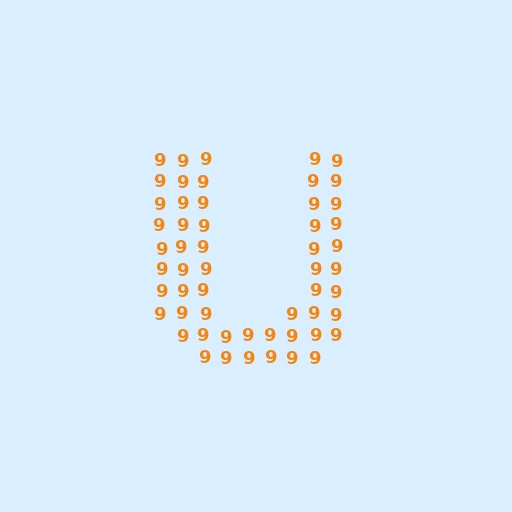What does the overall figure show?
The overall figure shows the letter U.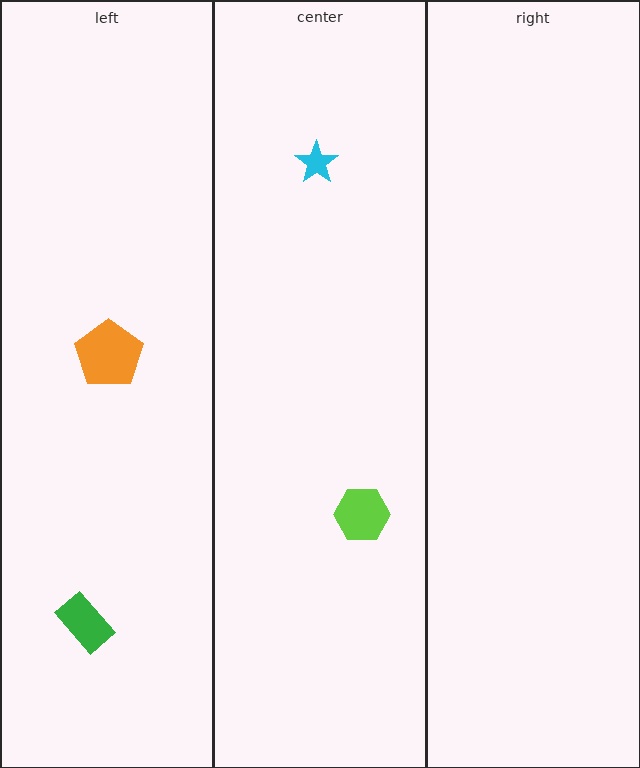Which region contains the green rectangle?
The left region.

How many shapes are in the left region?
2.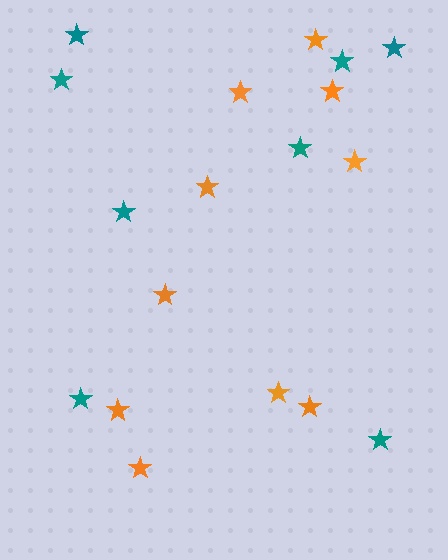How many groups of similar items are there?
There are 2 groups: one group of teal stars (8) and one group of orange stars (10).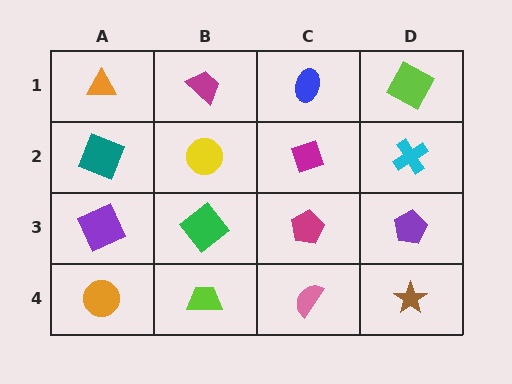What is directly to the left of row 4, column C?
A lime trapezoid.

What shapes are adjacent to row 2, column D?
A lime square (row 1, column D), a purple pentagon (row 3, column D), a magenta diamond (row 2, column C).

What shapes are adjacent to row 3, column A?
A teal square (row 2, column A), an orange circle (row 4, column A), a green diamond (row 3, column B).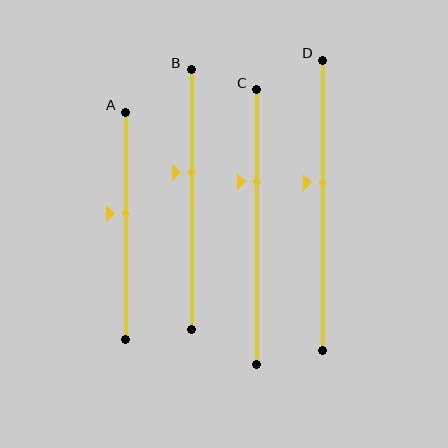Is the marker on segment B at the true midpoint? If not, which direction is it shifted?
No, the marker on segment B is shifted upward by about 10% of the segment length.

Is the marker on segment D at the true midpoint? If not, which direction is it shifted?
No, the marker on segment D is shifted upward by about 8% of the segment length.